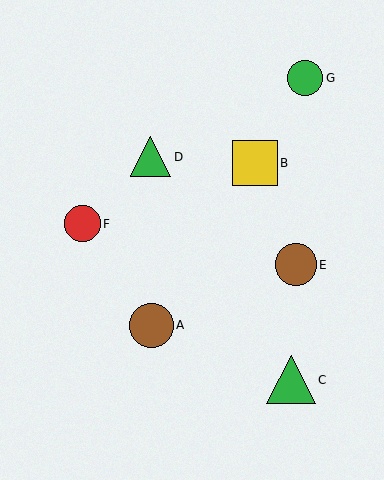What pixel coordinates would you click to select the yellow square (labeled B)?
Click at (255, 163) to select the yellow square B.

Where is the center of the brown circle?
The center of the brown circle is at (296, 265).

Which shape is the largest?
The green triangle (labeled C) is the largest.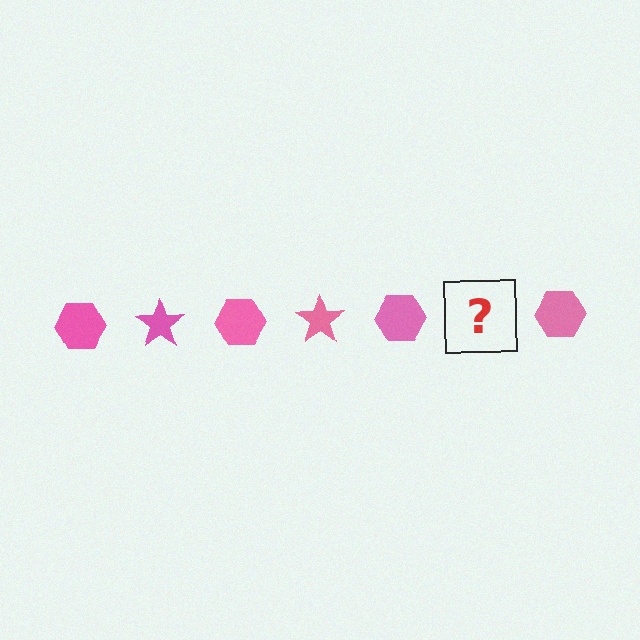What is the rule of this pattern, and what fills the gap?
The rule is that the pattern cycles through hexagon, star shapes in pink. The gap should be filled with a pink star.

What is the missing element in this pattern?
The missing element is a pink star.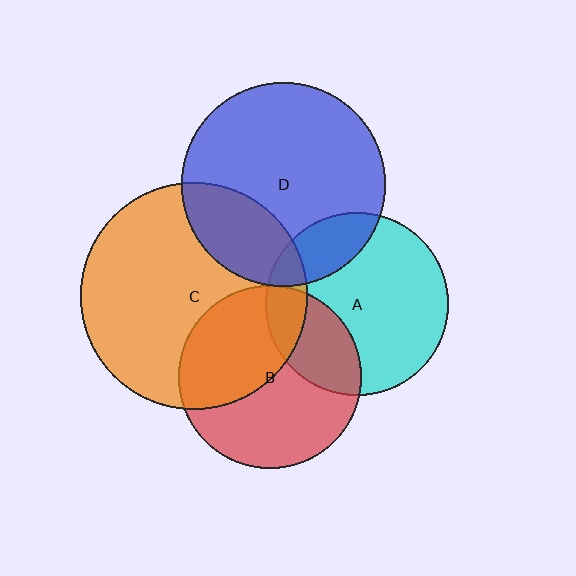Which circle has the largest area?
Circle C (orange).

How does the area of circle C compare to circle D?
Approximately 1.2 times.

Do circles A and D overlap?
Yes.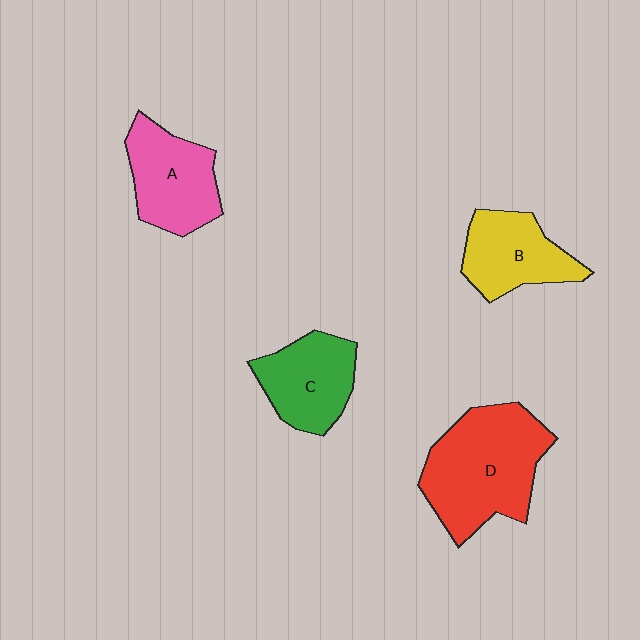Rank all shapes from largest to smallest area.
From largest to smallest: D (red), A (pink), C (green), B (yellow).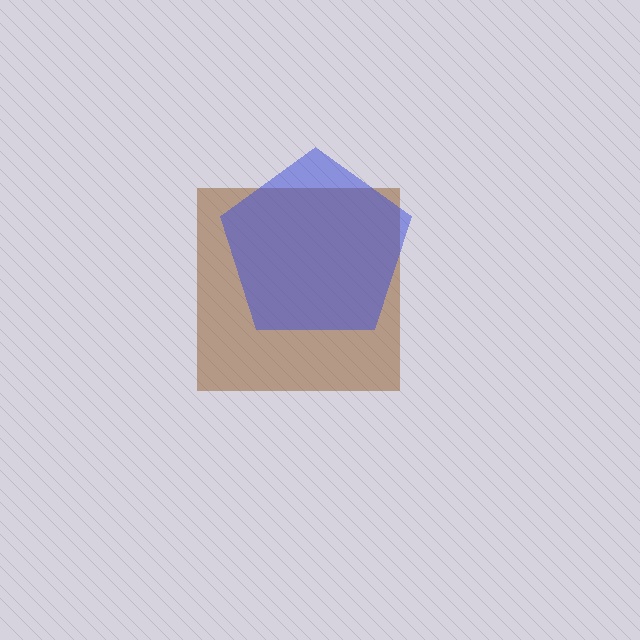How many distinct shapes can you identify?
There are 2 distinct shapes: a brown square, a blue pentagon.